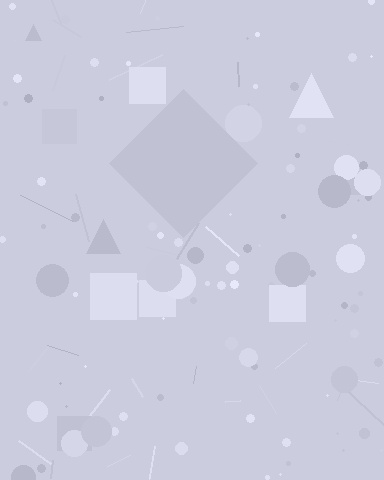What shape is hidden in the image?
A diamond is hidden in the image.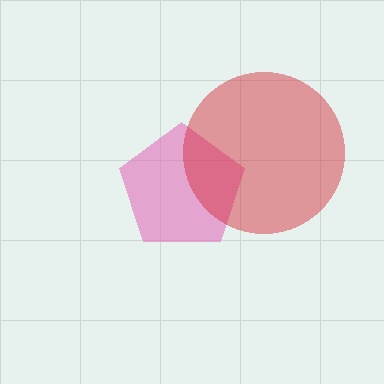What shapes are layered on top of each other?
The layered shapes are: a pink pentagon, a red circle.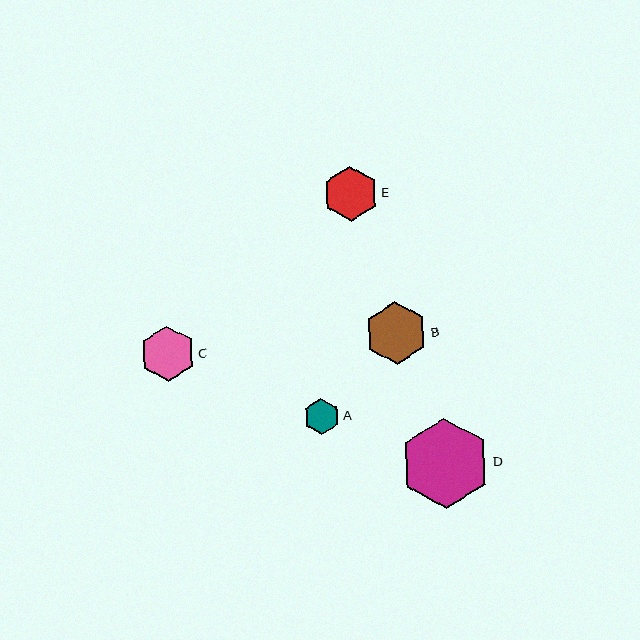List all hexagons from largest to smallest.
From largest to smallest: D, B, E, C, A.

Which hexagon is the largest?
Hexagon D is the largest with a size of approximately 90 pixels.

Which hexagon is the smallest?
Hexagon A is the smallest with a size of approximately 36 pixels.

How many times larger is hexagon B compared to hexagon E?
Hexagon B is approximately 1.1 times the size of hexagon E.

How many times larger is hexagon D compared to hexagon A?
Hexagon D is approximately 2.5 times the size of hexagon A.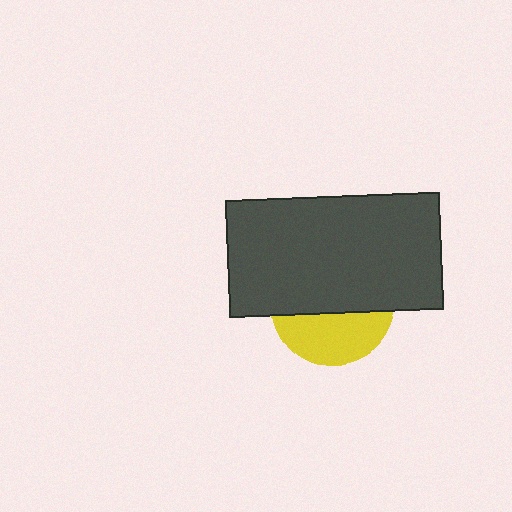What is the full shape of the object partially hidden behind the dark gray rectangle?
The partially hidden object is a yellow circle.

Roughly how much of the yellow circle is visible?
A small part of it is visible (roughly 39%).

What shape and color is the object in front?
The object in front is a dark gray rectangle.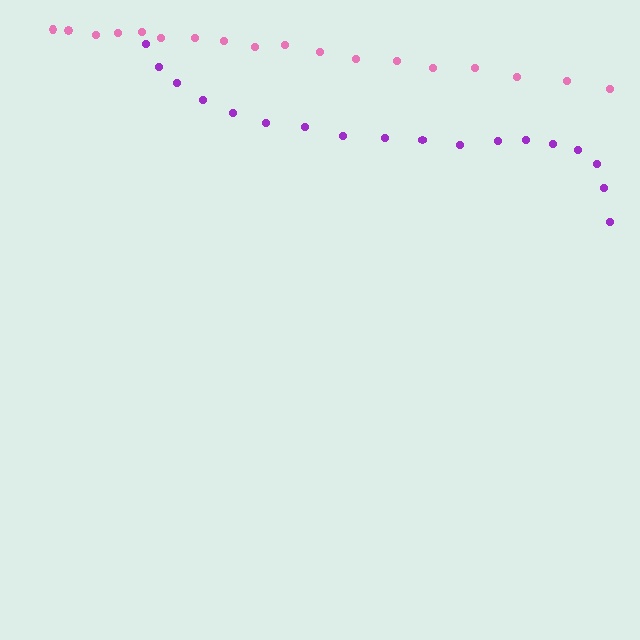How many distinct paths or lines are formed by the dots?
There are 2 distinct paths.